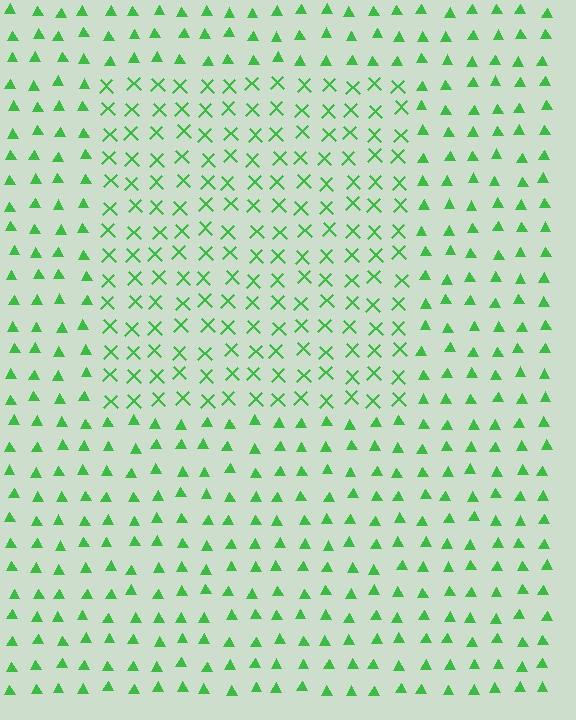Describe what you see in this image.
The image is filled with small green elements arranged in a uniform grid. A rectangle-shaped region contains X marks, while the surrounding area contains triangles. The boundary is defined purely by the change in element shape.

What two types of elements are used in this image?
The image uses X marks inside the rectangle region and triangles outside it.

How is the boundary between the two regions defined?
The boundary is defined by a change in element shape: X marks inside vs. triangles outside. All elements share the same color and spacing.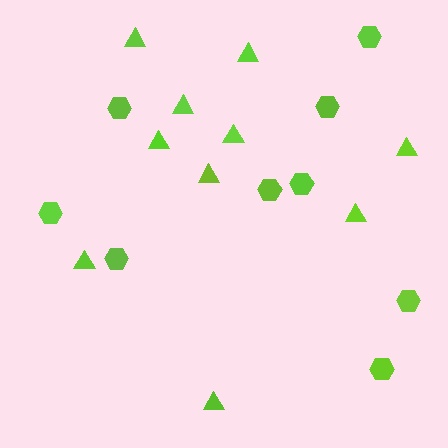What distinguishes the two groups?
There are 2 groups: one group of triangles (10) and one group of hexagons (9).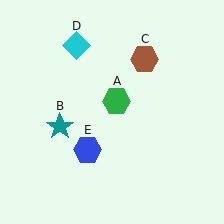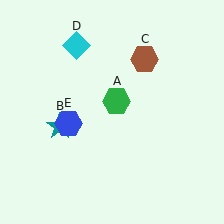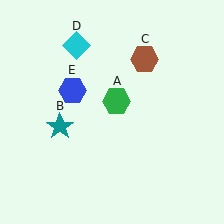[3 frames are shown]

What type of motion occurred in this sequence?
The blue hexagon (object E) rotated clockwise around the center of the scene.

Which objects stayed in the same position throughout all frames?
Green hexagon (object A) and teal star (object B) and brown hexagon (object C) and cyan diamond (object D) remained stationary.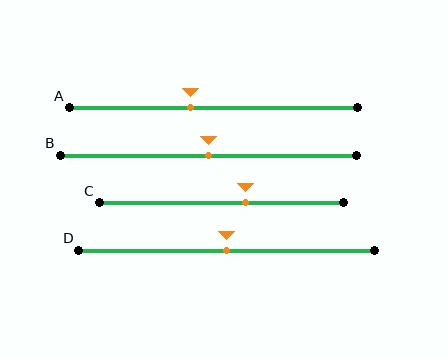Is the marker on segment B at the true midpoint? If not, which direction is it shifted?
Yes, the marker on segment B is at the true midpoint.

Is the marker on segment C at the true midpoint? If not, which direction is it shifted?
No, the marker on segment C is shifted to the right by about 10% of the segment length.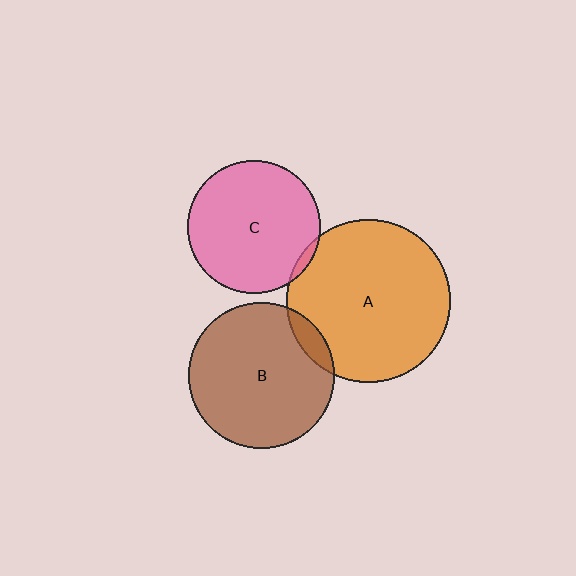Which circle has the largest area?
Circle A (orange).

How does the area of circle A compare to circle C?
Approximately 1.5 times.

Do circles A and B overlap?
Yes.